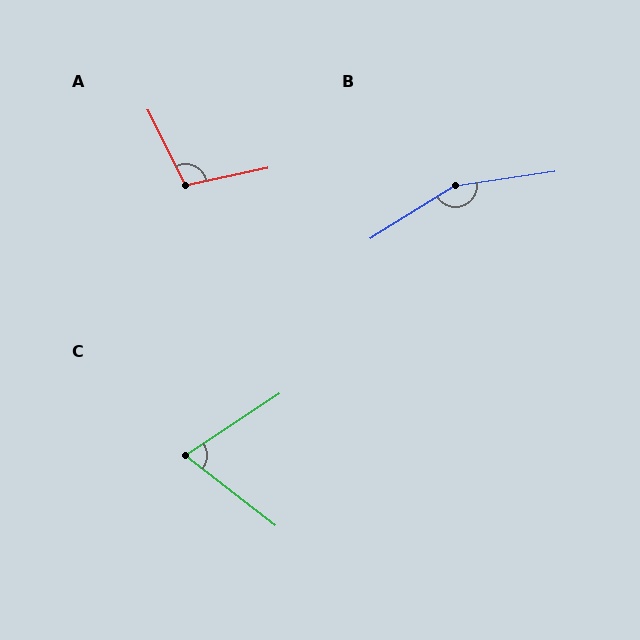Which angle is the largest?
B, at approximately 156 degrees.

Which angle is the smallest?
C, at approximately 71 degrees.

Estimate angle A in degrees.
Approximately 104 degrees.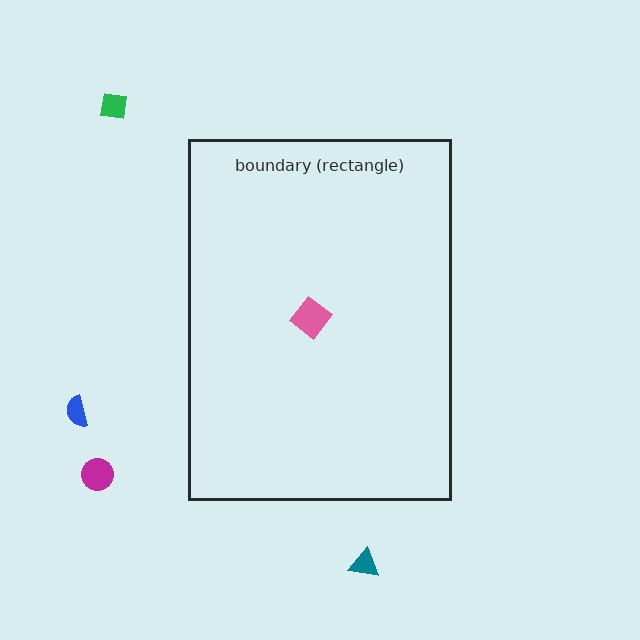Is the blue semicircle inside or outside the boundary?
Outside.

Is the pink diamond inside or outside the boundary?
Inside.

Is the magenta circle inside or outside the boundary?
Outside.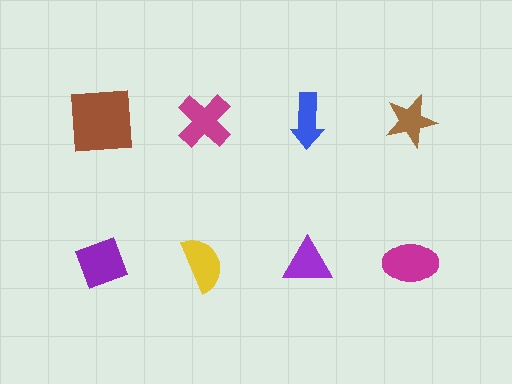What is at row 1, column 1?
A brown square.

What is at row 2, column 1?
A purple diamond.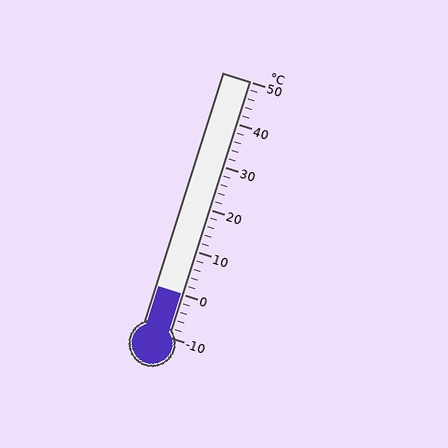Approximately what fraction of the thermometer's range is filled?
The thermometer is filled to approximately 15% of its range.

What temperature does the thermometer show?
The thermometer shows approximately 0°C.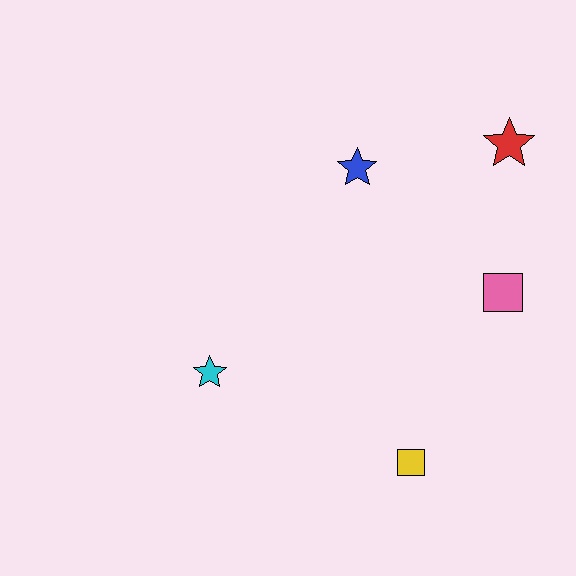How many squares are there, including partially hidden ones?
There are 2 squares.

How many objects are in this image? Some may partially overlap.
There are 5 objects.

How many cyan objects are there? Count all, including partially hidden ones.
There is 1 cyan object.